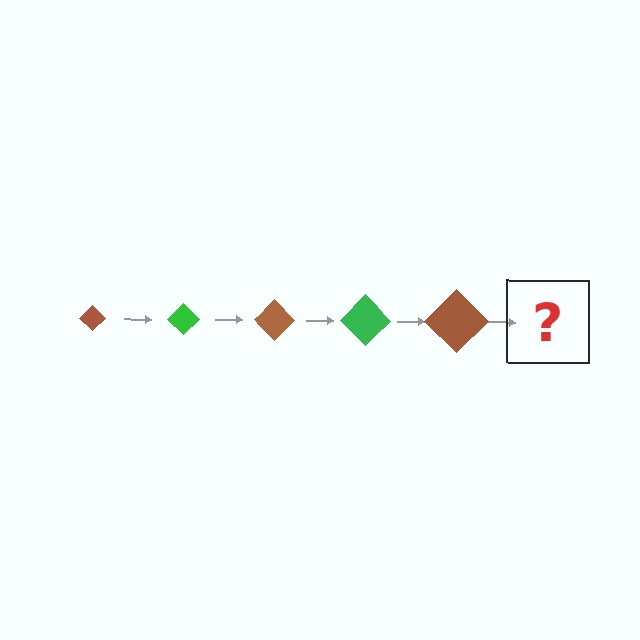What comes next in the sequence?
The next element should be a green diamond, larger than the previous one.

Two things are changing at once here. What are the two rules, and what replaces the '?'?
The two rules are that the diamond grows larger each step and the color cycles through brown and green. The '?' should be a green diamond, larger than the previous one.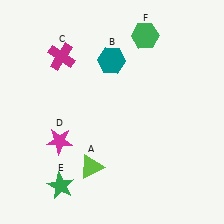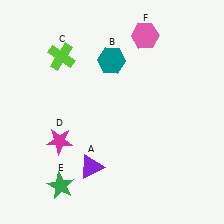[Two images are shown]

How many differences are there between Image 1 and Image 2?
There are 3 differences between the two images.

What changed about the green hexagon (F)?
In Image 1, F is green. In Image 2, it changed to pink.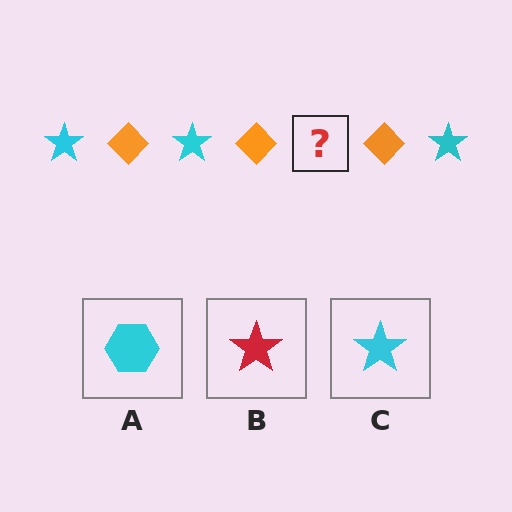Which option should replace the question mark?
Option C.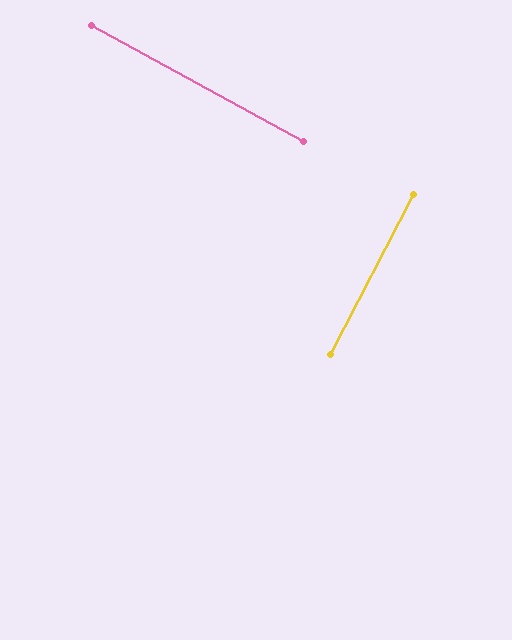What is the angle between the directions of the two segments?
Approximately 89 degrees.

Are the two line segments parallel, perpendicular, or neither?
Perpendicular — they meet at approximately 89°.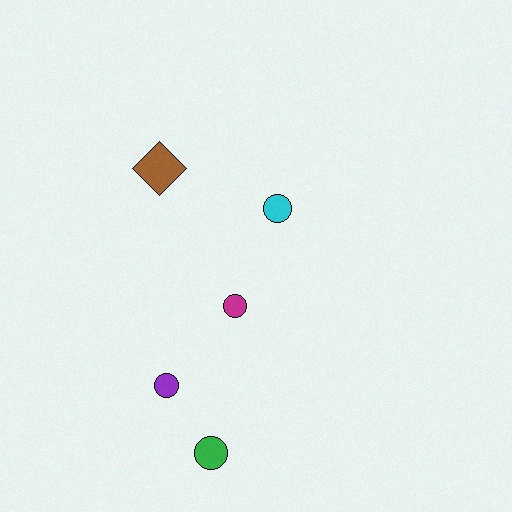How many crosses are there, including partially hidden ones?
There are no crosses.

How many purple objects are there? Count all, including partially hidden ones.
There is 1 purple object.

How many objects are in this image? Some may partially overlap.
There are 5 objects.